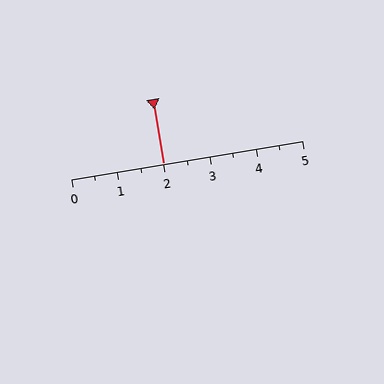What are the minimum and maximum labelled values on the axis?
The axis runs from 0 to 5.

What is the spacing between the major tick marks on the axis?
The major ticks are spaced 1 apart.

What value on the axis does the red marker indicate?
The marker indicates approximately 2.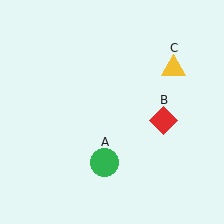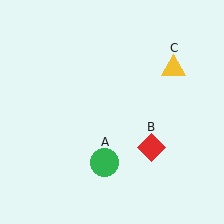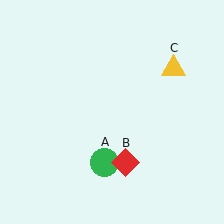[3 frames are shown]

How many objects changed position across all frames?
1 object changed position: red diamond (object B).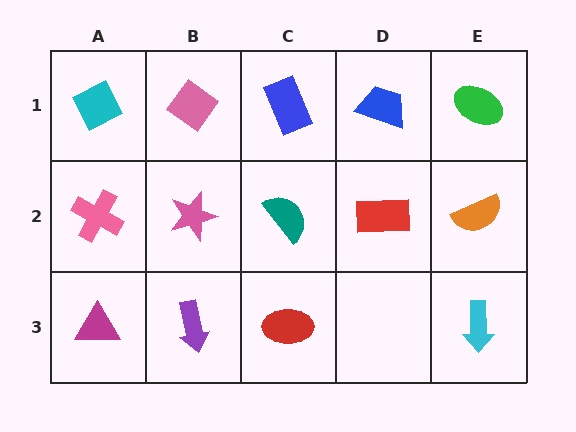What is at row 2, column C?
A teal semicircle.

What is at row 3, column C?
A red ellipse.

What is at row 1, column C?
A blue rectangle.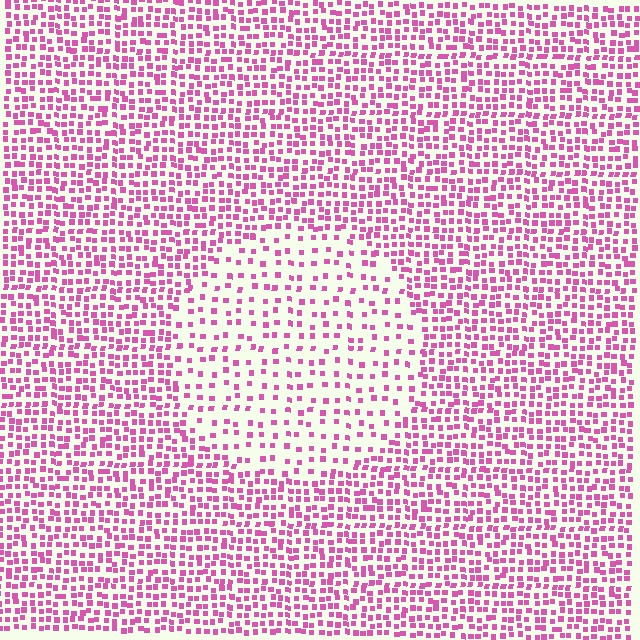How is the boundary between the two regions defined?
The boundary is defined by a change in element density (approximately 2.2x ratio). All elements are the same color, size, and shape.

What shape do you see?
I see a circle.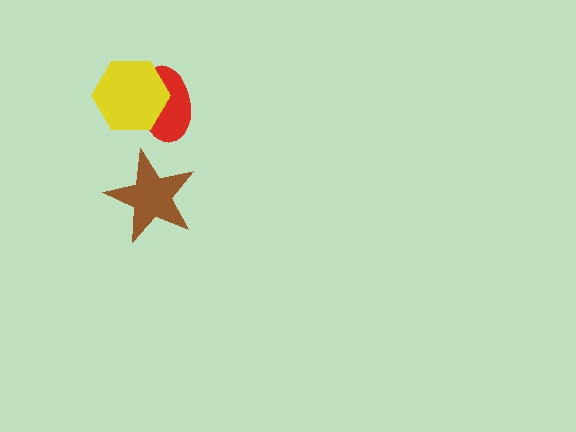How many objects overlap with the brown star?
0 objects overlap with the brown star.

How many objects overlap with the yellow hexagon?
1 object overlaps with the yellow hexagon.